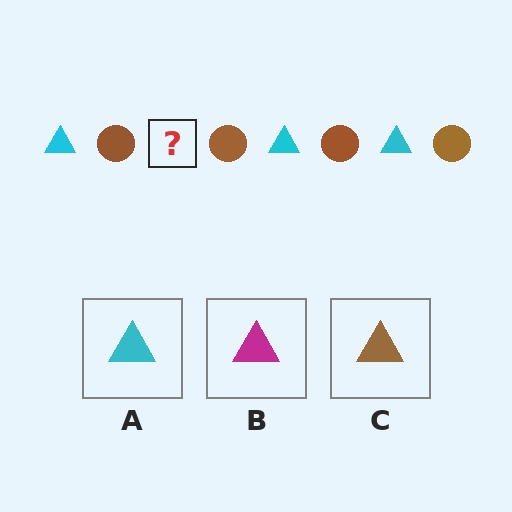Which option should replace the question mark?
Option A.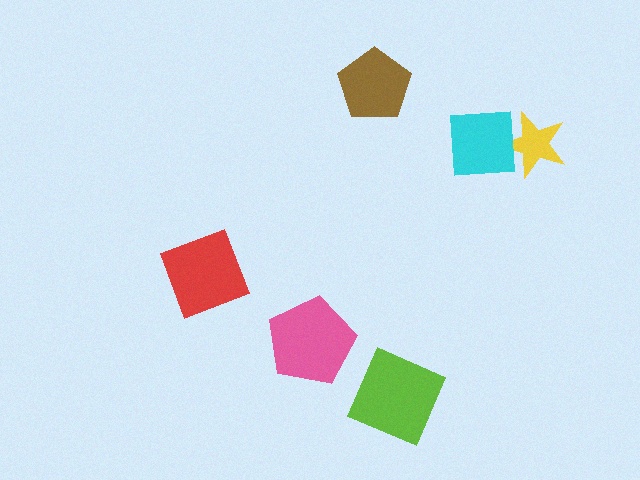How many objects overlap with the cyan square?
1 object overlaps with the cyan square.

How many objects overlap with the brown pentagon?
0 objects overlap with the brown pentagon.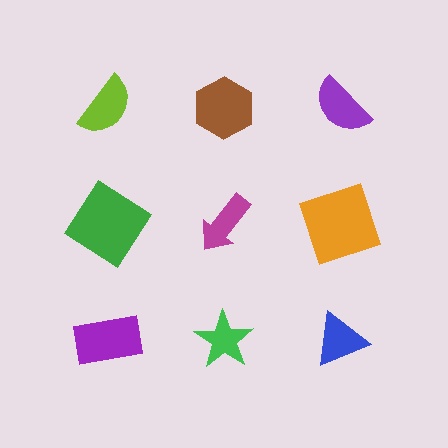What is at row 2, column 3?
An orange square.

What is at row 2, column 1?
A green diamond.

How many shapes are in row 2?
3 shapes.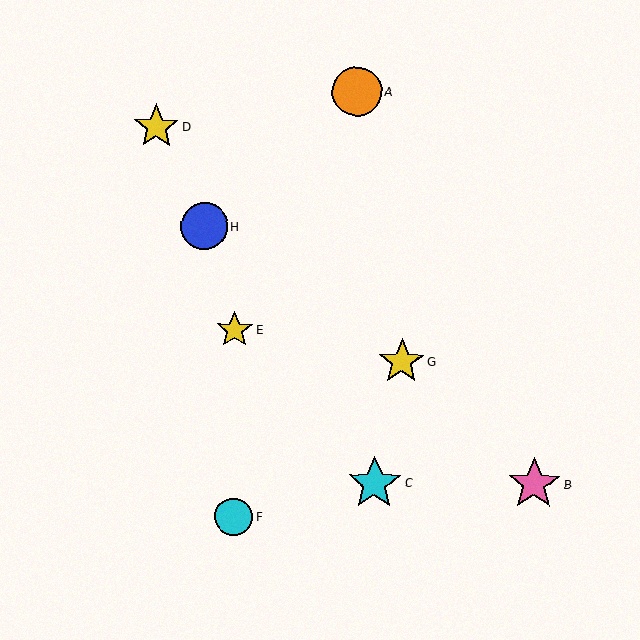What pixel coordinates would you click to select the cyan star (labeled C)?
Click at (374, 483) to select the cyan star C.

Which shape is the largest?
The cyan star (labeled C) is the largest.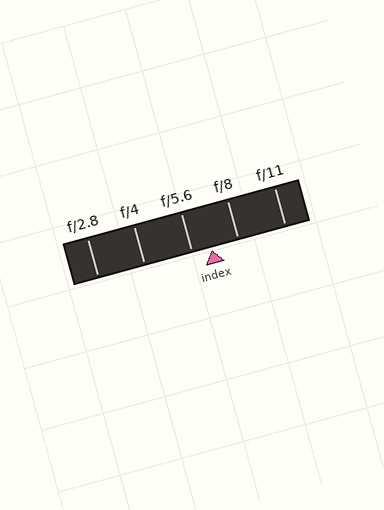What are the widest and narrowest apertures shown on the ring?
The widest aperture shown is f/2.8 and the narrowest is f/11.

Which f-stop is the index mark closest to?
The index mark is closest to f/5.6.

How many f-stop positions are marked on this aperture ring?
There are 5 f-stop positions marked.